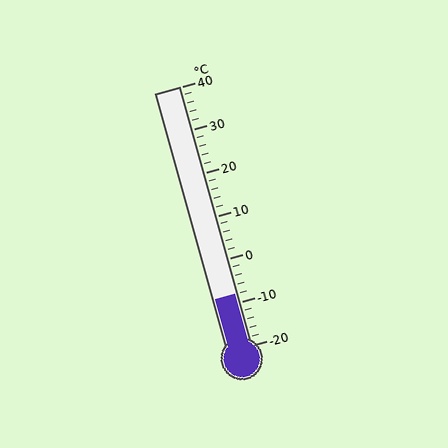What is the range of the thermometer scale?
The thermometer scale ranges from -20°C to 40°C.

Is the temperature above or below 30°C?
The temperature is below 30°C.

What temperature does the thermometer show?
The thermometer shows approximately -8°C.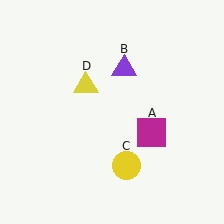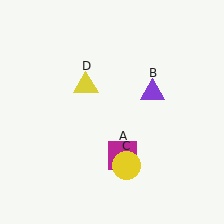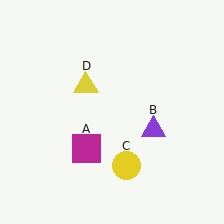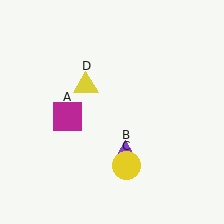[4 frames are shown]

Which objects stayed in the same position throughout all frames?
Yellow circle (object C) and yellow triangle (object D) remained stationary.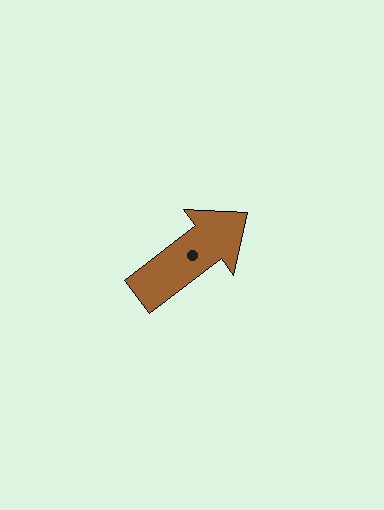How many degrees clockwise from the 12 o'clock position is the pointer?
Approximately 53 degrees.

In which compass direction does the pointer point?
Northeast.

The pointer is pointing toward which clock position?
Roughly 2 o'clock.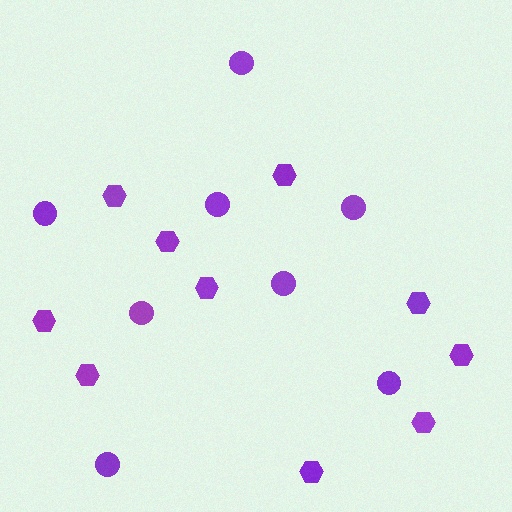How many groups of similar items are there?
There are 2 groups: one group of circles (8) and one group of hexagons (10).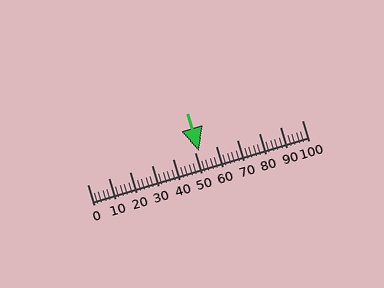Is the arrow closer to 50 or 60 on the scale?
The arrow is closer to 50.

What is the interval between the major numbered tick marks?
The major tick marks are spaced 10 units apart.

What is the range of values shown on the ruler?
The ruler shows values from 0 to 100.